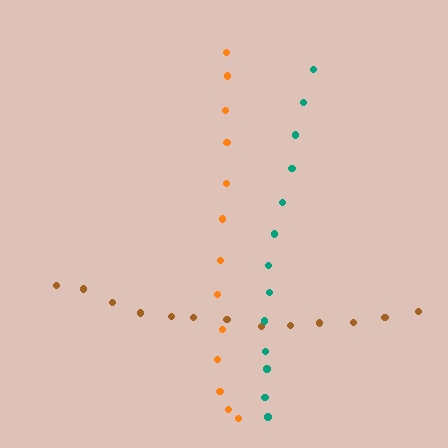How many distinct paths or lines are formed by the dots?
There are 3 distinct paths.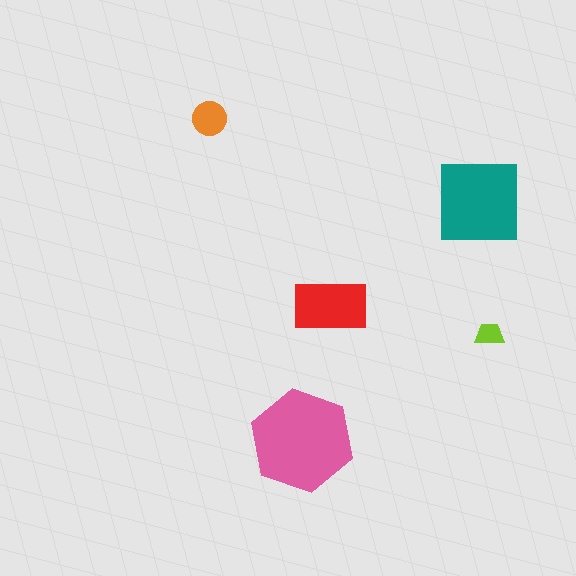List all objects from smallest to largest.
The lime trapezoid, the orange circle, the red rectangle, the teal square, the pink hexagon.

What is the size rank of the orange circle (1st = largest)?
4th.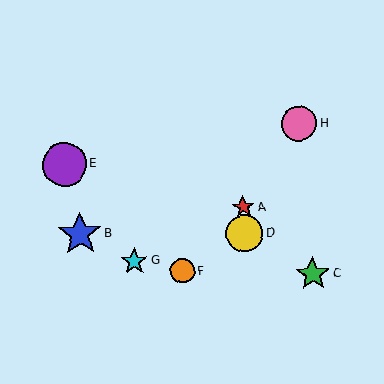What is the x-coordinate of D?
Object D is at x≈244.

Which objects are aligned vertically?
Objects A, D are aligned vertically.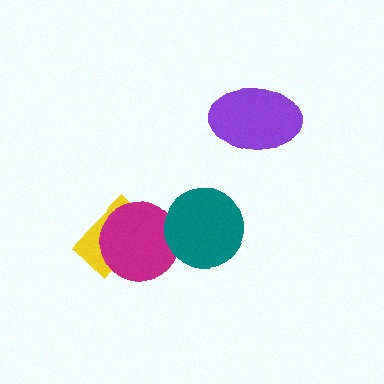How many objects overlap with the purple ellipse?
0 objects overlap with the purple ellipse.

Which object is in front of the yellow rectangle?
The magenta circle is in front of the yellow rectangle.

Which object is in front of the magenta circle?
The teal circle is in front of the magenta circle.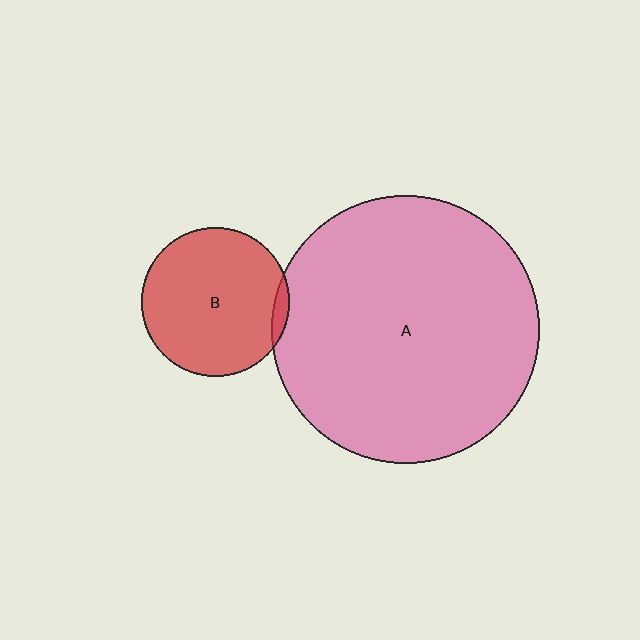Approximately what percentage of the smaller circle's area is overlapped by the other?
Approximately 5%.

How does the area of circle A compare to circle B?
Approximately 3.2 times.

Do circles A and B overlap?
Yes.